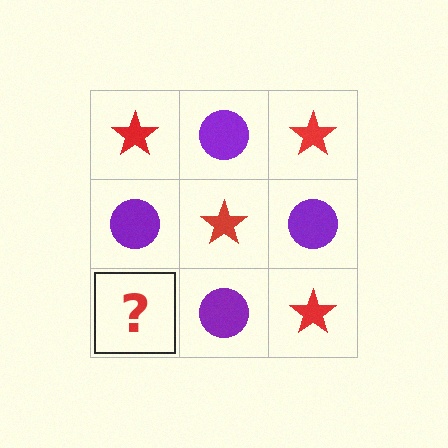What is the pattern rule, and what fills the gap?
The rule is that it alternates red star and purple circle in a checkerboard pattern. The gap should be filled with a red star.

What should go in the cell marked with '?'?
The missing cell should contain a red star.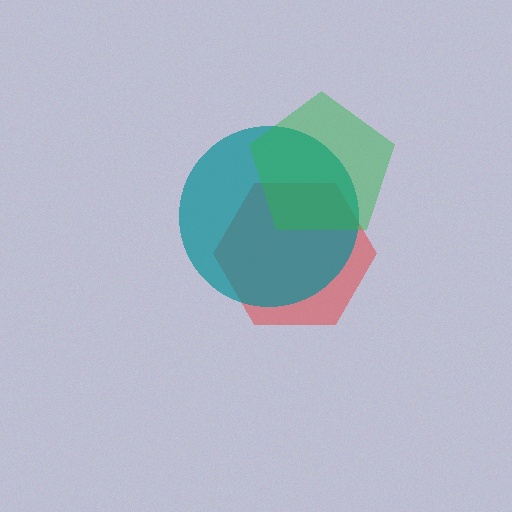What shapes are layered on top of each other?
The layered shapes are: a red hexagon, a teal circle, a green pentagon.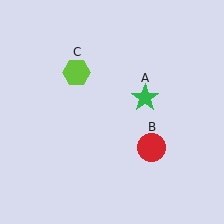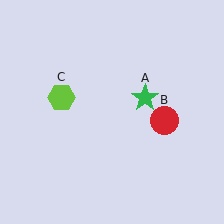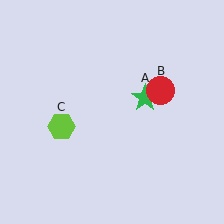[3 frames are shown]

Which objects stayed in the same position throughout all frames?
Green star (object A) remained stationary.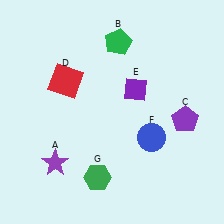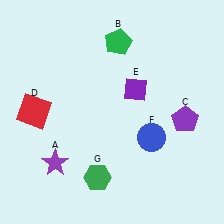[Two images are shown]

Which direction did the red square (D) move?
The red square (D) moved left.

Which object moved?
The red square (D) moved left.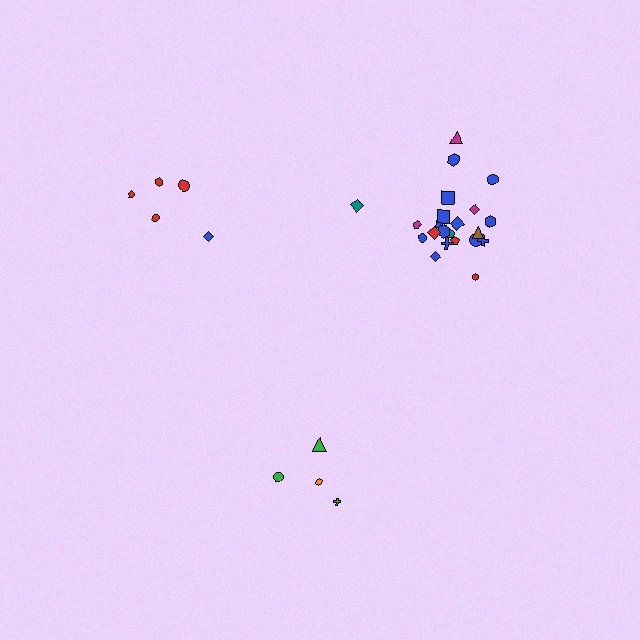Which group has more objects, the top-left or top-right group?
The top-right group.